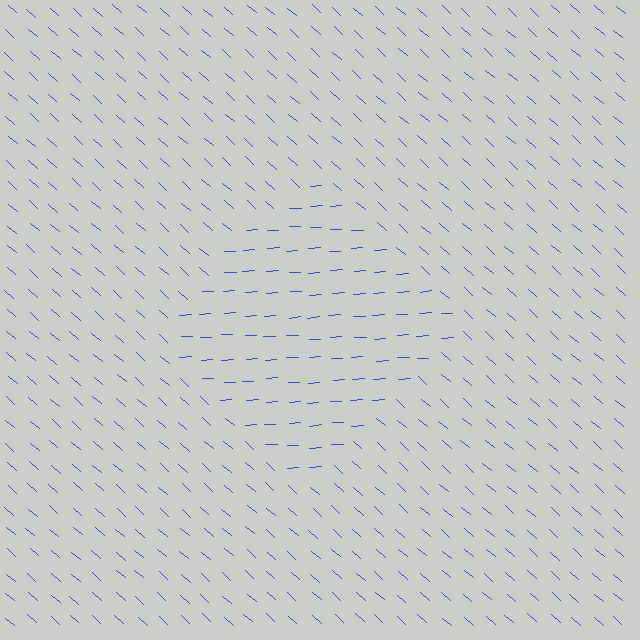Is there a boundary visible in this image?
Yes, there is a texture boundary formed by a change in line orientation.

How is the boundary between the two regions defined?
The boundary is defined purely by a change in line orientation (approximately 45 degrees difference). All lines are the same color and thickness.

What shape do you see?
I see a diamond.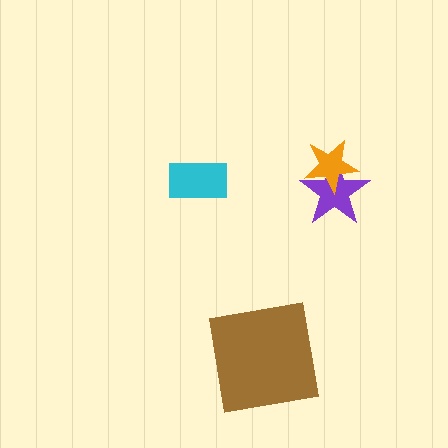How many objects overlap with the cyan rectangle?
0 objects overlap with the cyan rectangle.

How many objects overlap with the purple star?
1 object overlaps with the purple star.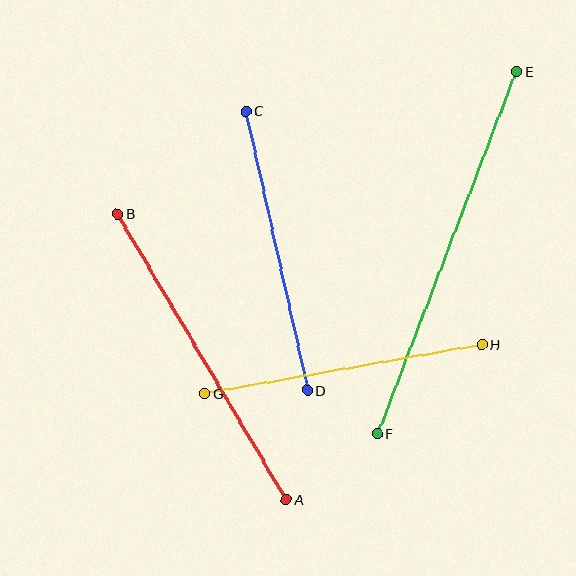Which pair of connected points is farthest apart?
Points E and F are farthest apart.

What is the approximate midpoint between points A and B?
The midpoint is at approximately (202, 357) pixels.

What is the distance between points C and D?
The distance is approximately 286 pixels.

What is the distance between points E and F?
The distance is approximately 388 pixels.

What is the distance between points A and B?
The distance is approximately 332 pixels.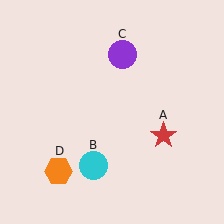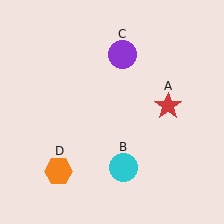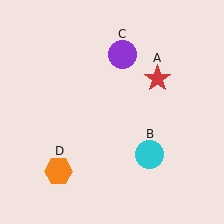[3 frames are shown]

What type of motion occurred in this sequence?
The red star (object A), cyan circle (object B) rotated counterclockwise around the center of the scene.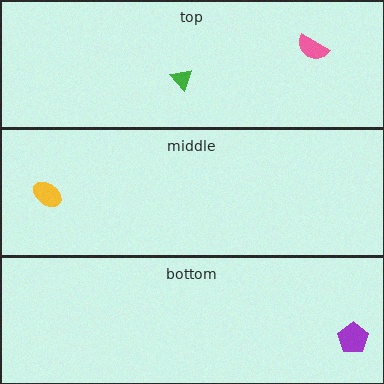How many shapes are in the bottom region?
1.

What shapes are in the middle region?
The yellow ellipse.